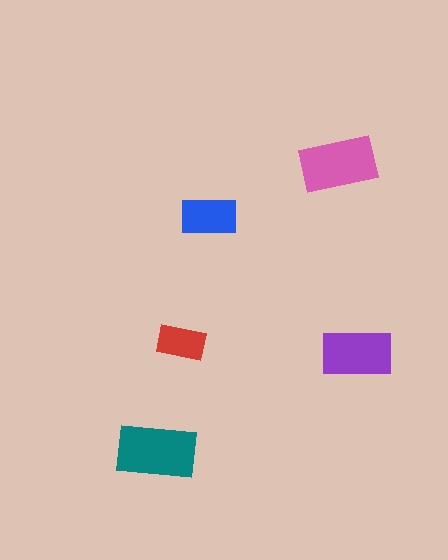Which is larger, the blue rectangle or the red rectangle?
The blue one.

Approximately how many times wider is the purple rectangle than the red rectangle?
About 1.5 times wider.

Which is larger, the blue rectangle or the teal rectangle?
The teal one.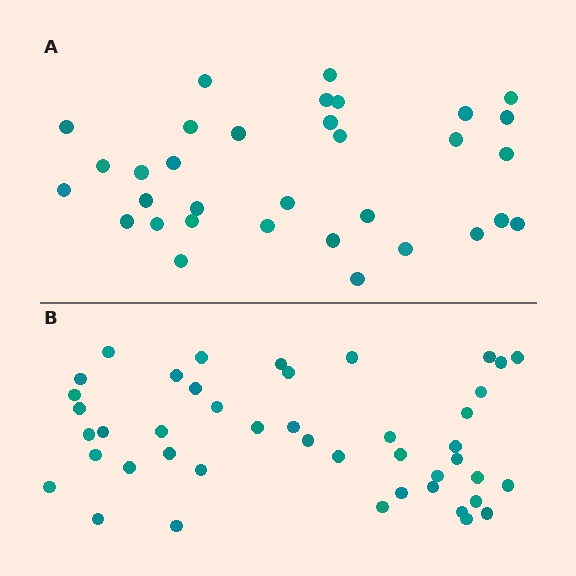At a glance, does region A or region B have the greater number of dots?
Region B (the bottom region) has more dots.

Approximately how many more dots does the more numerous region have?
Region B has roughly 12 or so more dots than region A.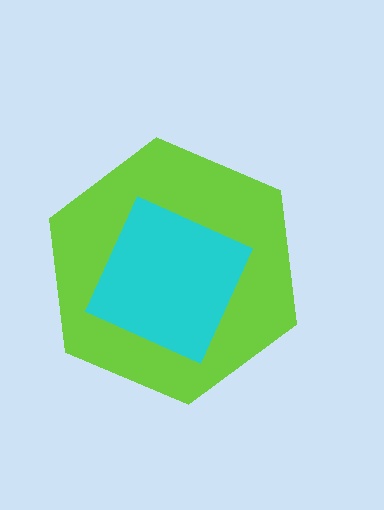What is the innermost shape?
The cyan diamond.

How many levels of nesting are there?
2.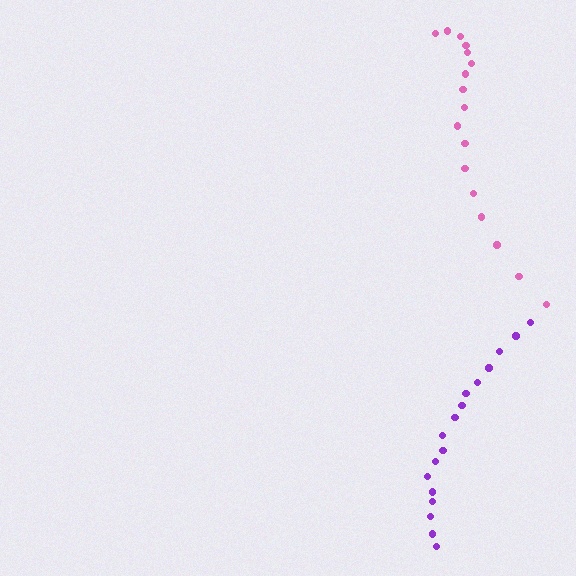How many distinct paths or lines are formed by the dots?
There are 2 distinct paths.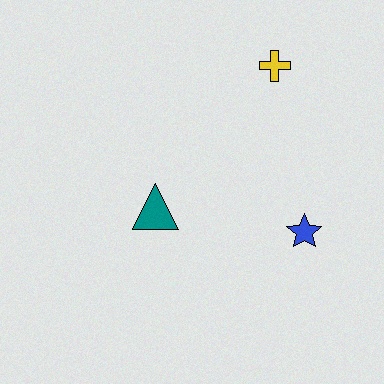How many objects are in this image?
There are 3 objects.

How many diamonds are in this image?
There are no diamonds.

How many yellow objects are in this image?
There is 1 yellow object.